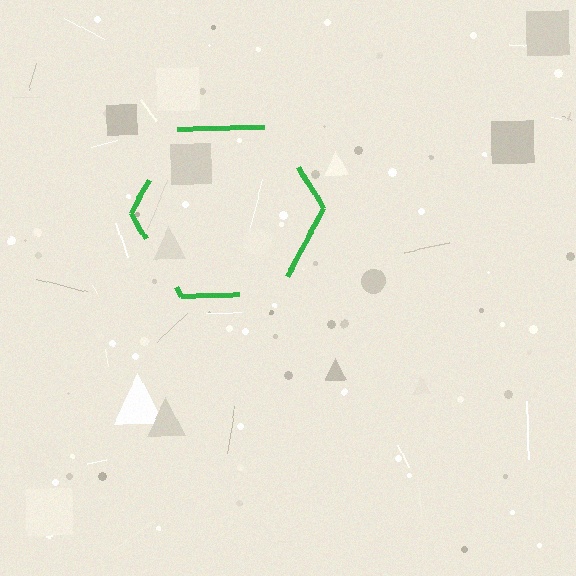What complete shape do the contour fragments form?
The contour fragments form a hexagon.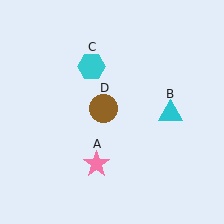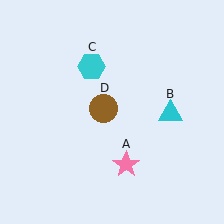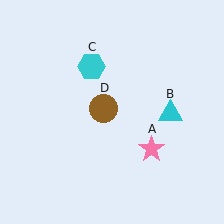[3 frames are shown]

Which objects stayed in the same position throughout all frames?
Cyan triangle (object B) and cyan hexagon (object C) and brown circle (object D) remained stationary.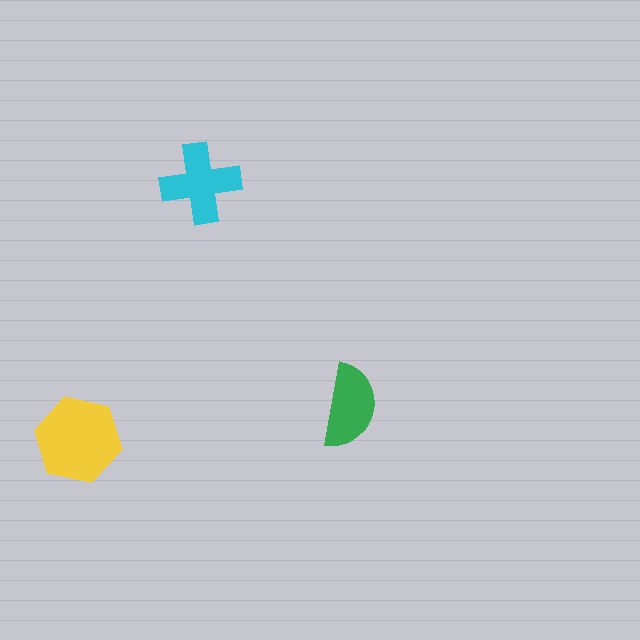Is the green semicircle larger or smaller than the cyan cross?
Smaller.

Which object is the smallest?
The green semicircle.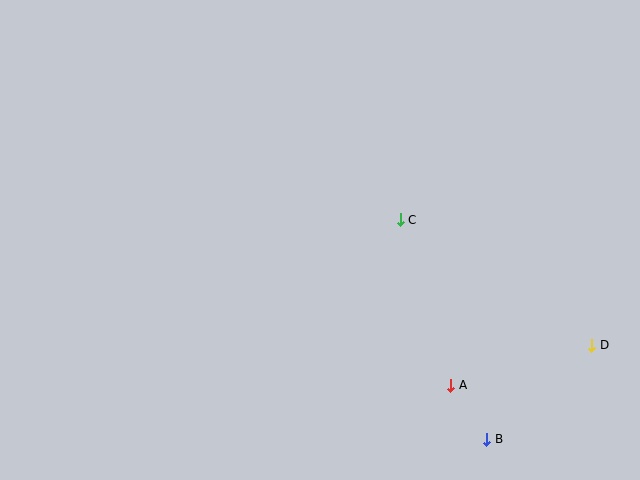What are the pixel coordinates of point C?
Point C is at (400, 220).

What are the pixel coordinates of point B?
Point B is at (487, 439).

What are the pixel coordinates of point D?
Point D is at (592, 345).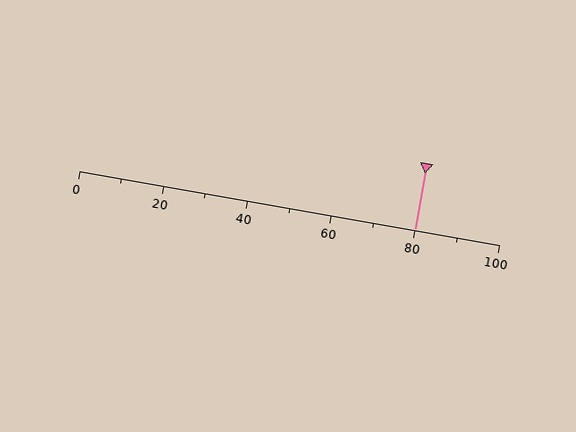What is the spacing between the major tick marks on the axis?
The major ticks are spaced 20 apart.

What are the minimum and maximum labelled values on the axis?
The axis runs from 0 to 100.